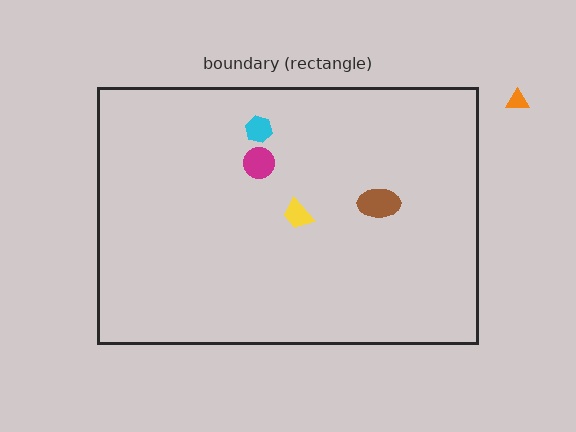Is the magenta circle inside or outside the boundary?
Inside.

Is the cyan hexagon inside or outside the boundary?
Inside.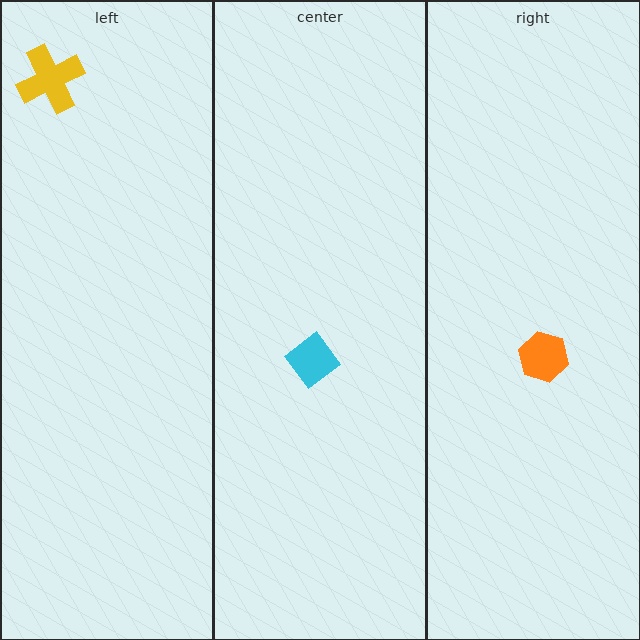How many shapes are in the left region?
1.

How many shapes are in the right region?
1.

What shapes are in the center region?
The cyan diamond.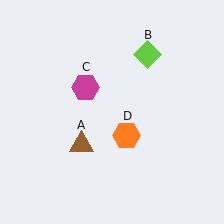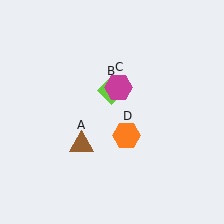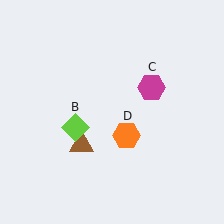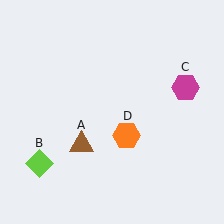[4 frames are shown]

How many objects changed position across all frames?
2 objects changed position: lime diamond (object B), magenta hexagon (object C).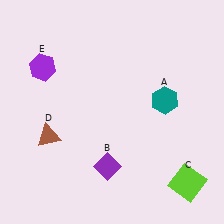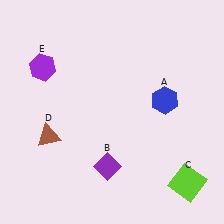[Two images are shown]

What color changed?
The hexagon (A) changed from teal in Image 1 to blue in Image 2.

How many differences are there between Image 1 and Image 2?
There is 1 difference between the two images.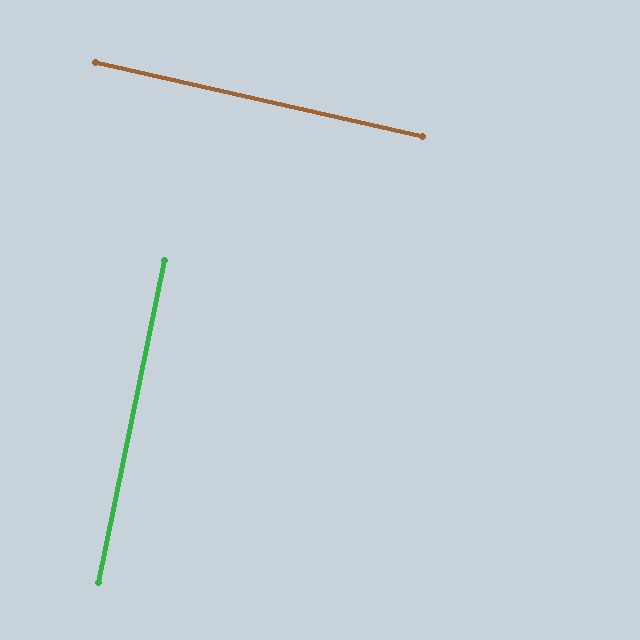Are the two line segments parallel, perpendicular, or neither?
Perpendicular — they meet at approximately 89°.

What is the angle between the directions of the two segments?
Approximately 89 degrees.